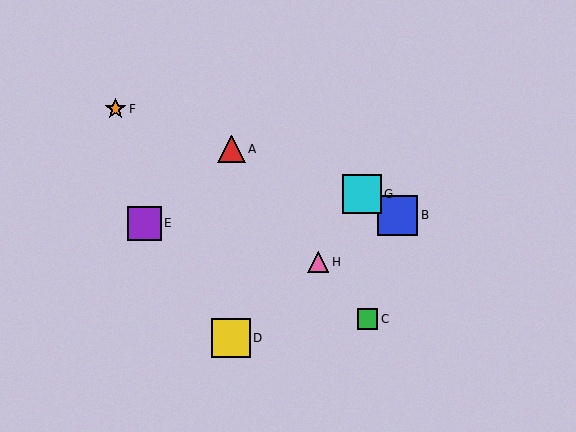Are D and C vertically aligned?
No, D is at x≈231 and C is at x≈368.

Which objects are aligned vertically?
Objects A, D are aligned vertically.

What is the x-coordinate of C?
Object C is at x≈368.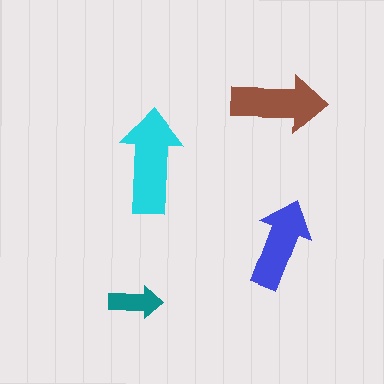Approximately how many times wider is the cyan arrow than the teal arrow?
About 2 times wider.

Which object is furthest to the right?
The blue arrow is rightmost.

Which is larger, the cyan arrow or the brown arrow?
The cyan one.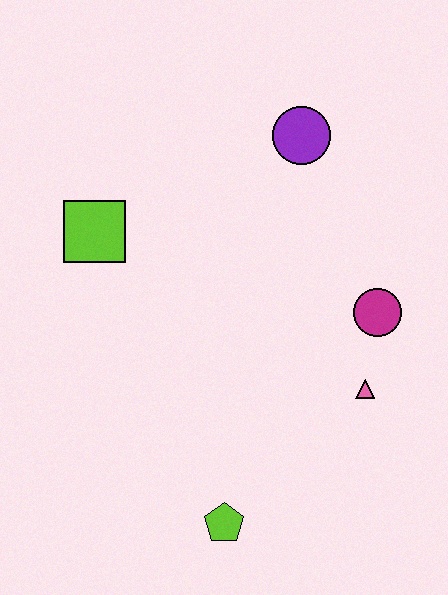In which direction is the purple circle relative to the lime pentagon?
The purple circle is above the lime pentagon.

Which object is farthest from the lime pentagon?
The purple circle is farthest from the lime pentagon.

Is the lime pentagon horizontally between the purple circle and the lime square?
Yes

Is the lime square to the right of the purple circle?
No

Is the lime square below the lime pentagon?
No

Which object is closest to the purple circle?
The magenta circle is closest to the purple circle.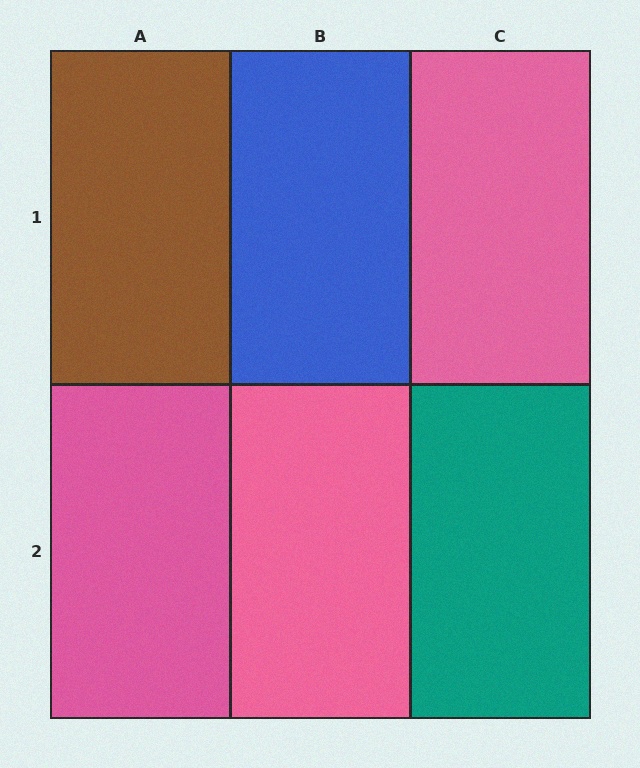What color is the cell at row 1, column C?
Pink.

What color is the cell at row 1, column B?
Blue.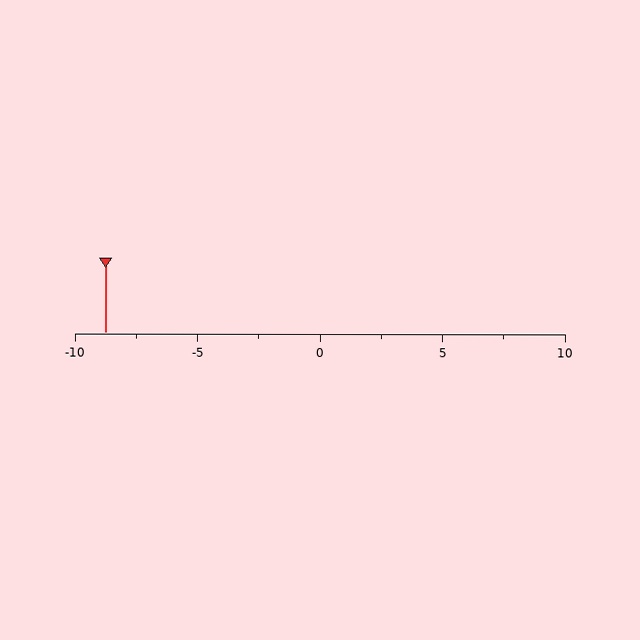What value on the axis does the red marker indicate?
The marker indicates approximately -8.8.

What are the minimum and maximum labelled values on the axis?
The axis runs from -10 to 10.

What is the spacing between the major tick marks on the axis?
The major ticks are spaced 5 apart.